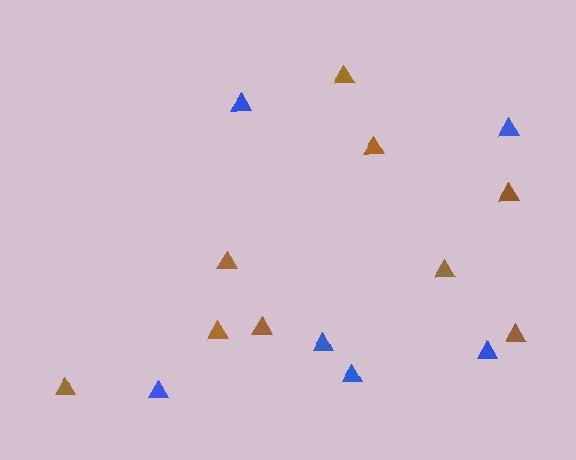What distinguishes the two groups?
There are 2 groups: one group of brown triangles (9) and one group of blue triangles (6).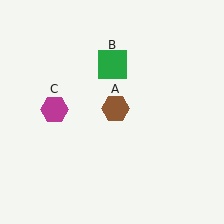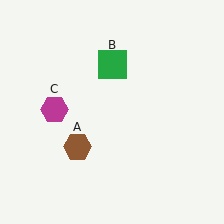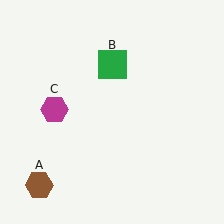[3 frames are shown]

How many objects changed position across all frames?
1 object changed position: brown hexagon (object A).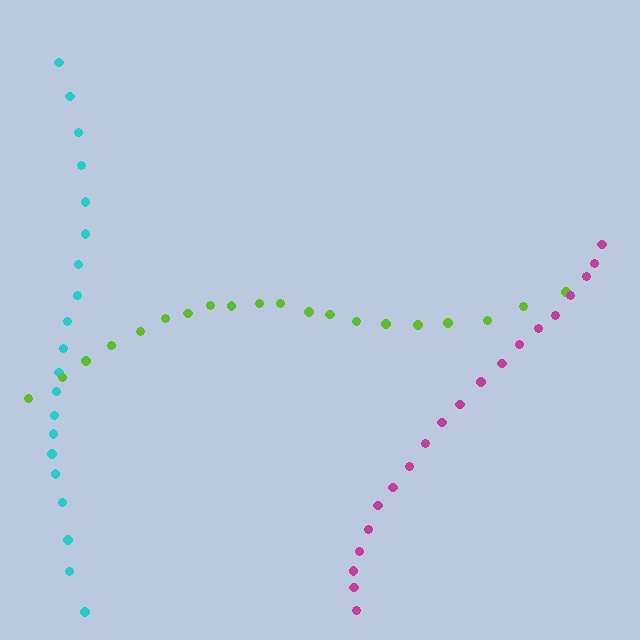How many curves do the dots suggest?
There are 3 distinct paths.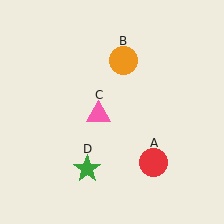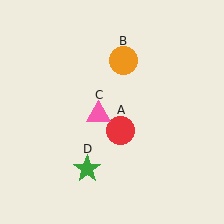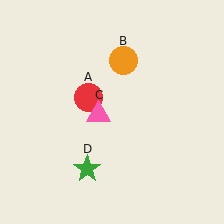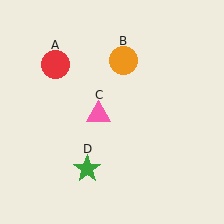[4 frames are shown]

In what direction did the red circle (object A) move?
The red circle (object A) moved up and to the left.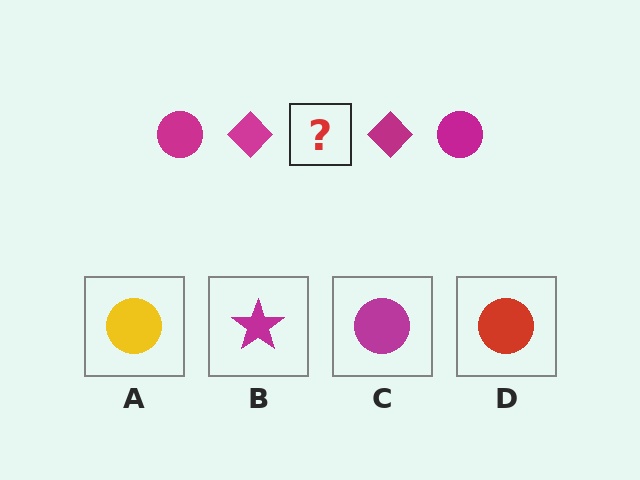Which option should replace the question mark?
Option C.